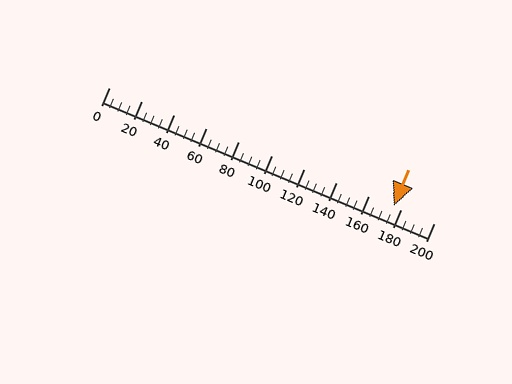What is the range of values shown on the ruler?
The ruler shows values from 0 to 200.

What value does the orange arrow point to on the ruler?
The orange arrow points to approximately 175.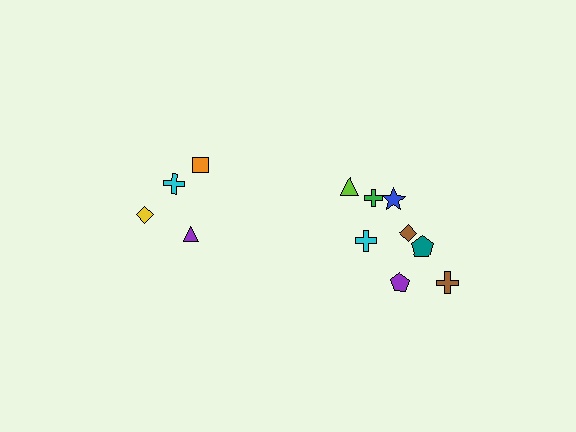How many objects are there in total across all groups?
There are 12 objects.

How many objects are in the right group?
There are 8 objects.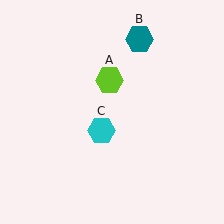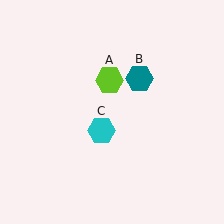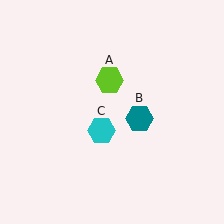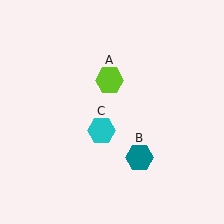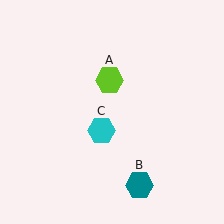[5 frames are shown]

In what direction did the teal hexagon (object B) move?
The teal hexagon (object B) moved down.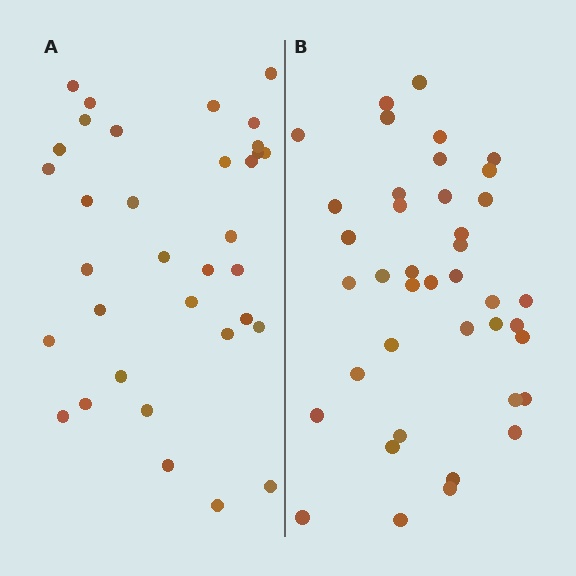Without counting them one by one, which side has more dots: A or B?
Region B (the right region) has more dots.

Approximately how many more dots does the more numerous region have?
Region B has about 6 more dots than region A.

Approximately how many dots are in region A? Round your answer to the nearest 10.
About 30 dots. (The exact count is 34, which rounds to 30.)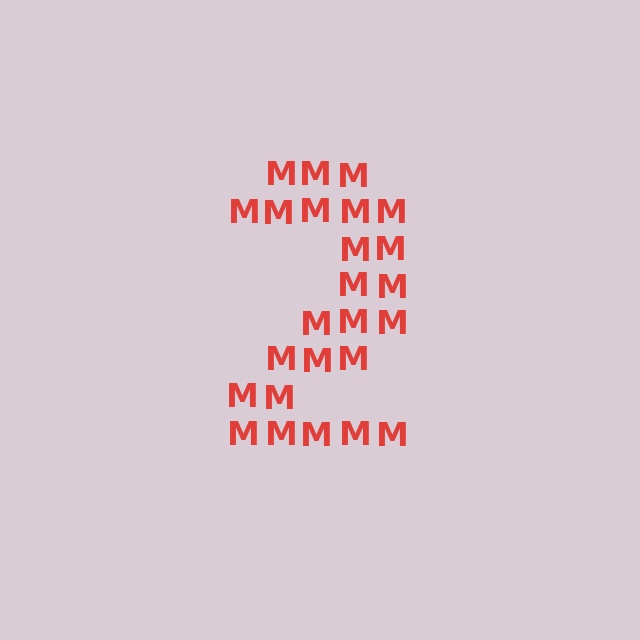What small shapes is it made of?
It is made of small letter M's.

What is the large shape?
The large shape is the digit 2.